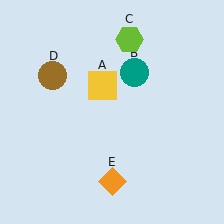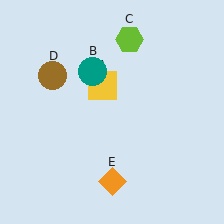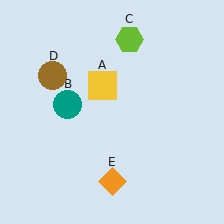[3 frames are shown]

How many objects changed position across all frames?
1 object changed position: teal circle (object B).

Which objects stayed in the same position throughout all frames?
Yellow square (object A) and lime hexagon (object C) and brown circle (object D) and orange diamond (object E) remained stationary.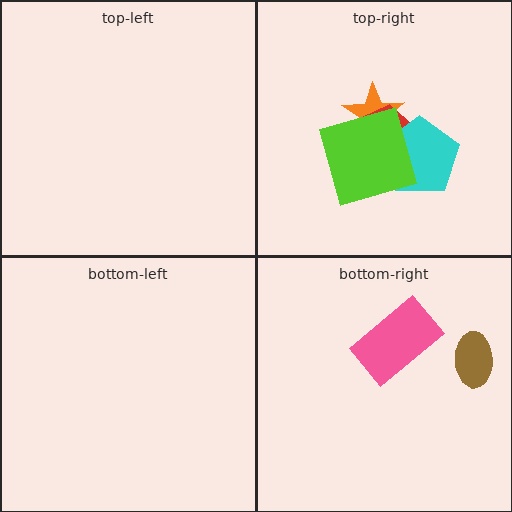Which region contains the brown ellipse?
The bottom-right region.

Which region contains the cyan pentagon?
The top-right region.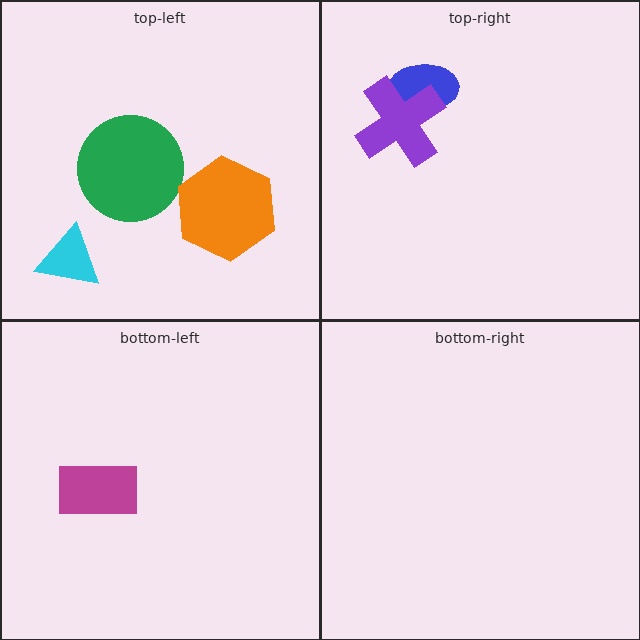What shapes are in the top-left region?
The cyan triangle, the green circle, the orange hexagon.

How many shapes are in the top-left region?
3.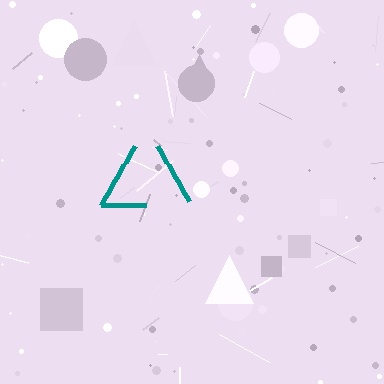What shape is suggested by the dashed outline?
The dashed outline suggests a triangle.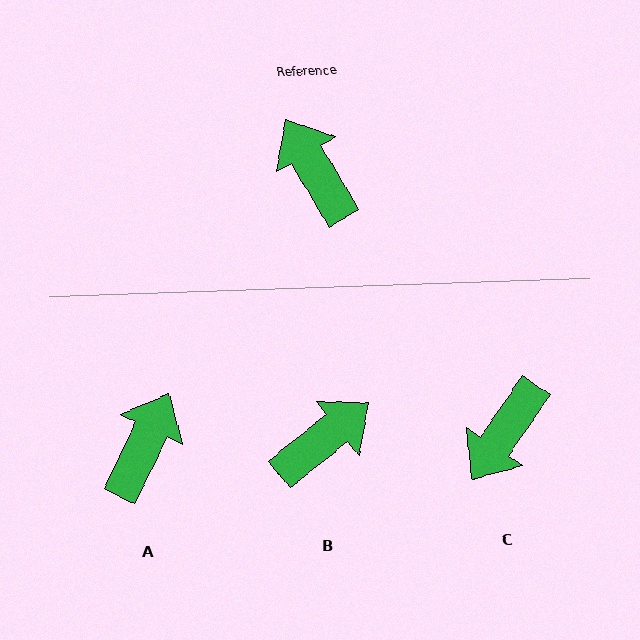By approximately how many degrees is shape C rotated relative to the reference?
Approximately 115 degrees counter-clockwise.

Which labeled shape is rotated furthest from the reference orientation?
C, about 115 degrees away.